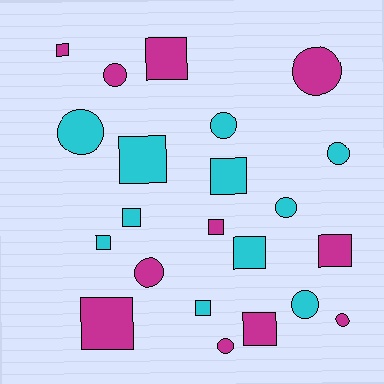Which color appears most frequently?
Cyan, with 11 objects.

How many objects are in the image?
There are 22 objects.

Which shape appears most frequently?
Square, with 12 objects.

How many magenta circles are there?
There are 5 magenta circles.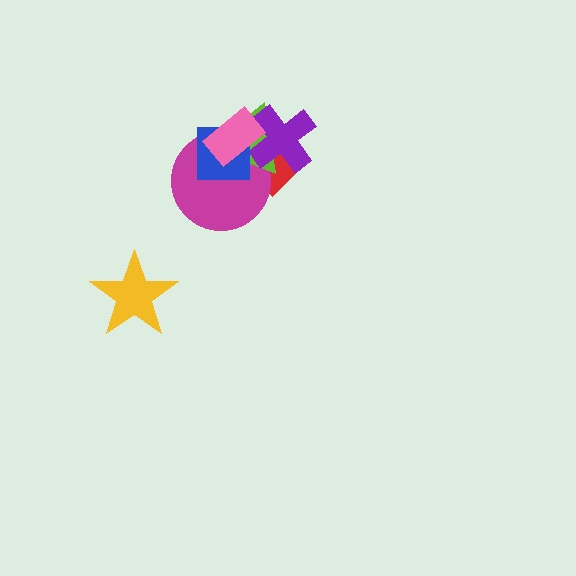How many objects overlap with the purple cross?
4 objects overlap with the purple cross.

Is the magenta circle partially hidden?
Yes, it is partially covered by another shape.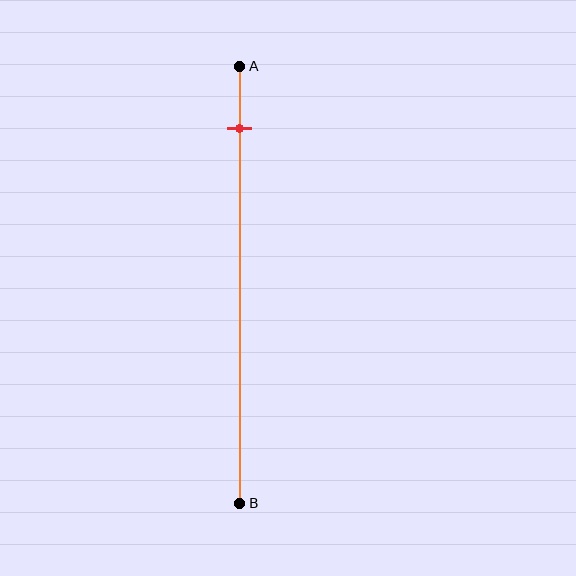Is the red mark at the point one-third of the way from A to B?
No, the mark is at about 15% from A, not at the 33% one-third point.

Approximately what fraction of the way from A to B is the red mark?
The red mark is approximately 15% of the way from A to B.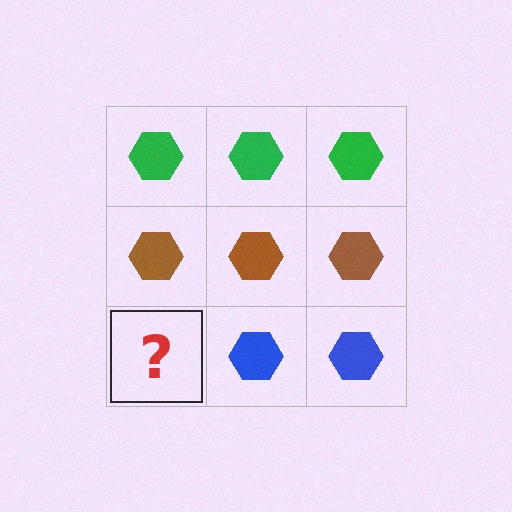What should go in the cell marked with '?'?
The missing cell should contain a blue hexagon.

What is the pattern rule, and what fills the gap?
The rule is that each row has a consistent color. The gap should be filled with a blue hexagon.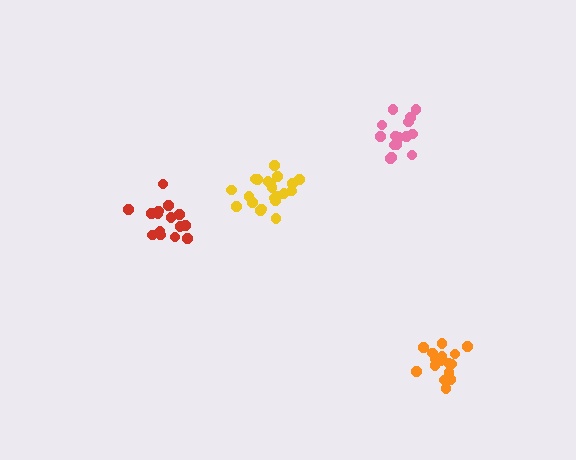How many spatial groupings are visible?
There are 4 spatial groupings.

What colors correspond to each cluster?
The clusters are colored: red, yellow, pink, orange.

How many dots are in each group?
Group 1: 15 dots, Group 2: 21 dots, Group 3: 17 dots, Group 4: 19 dots (72 total).